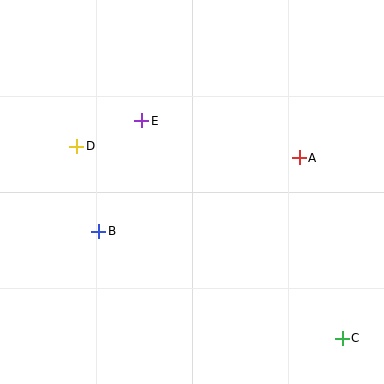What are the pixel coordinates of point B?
Point B is at (99, 231).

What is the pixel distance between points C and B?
The distance between C and B is 266 pixels.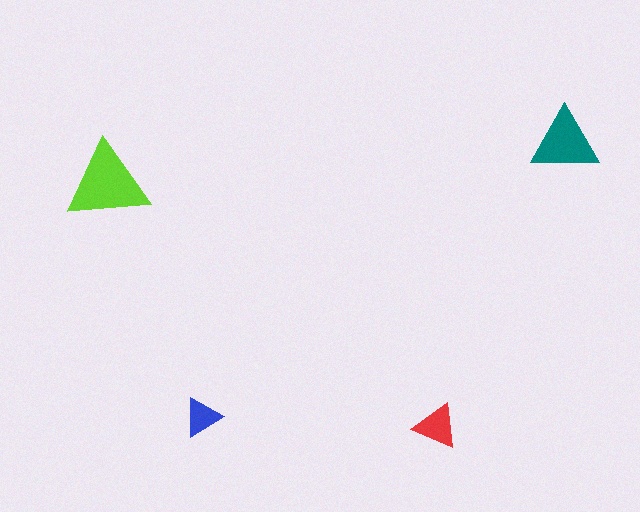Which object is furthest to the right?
The teal triangle is rightmost.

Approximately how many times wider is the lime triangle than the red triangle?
About 2 times wider.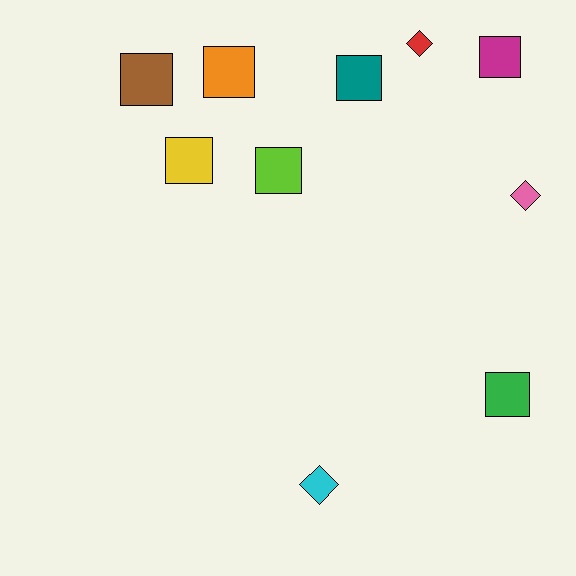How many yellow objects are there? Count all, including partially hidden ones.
There is 1 yellow object.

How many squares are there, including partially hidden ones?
There are 7 squares.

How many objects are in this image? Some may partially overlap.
There are 10 objects.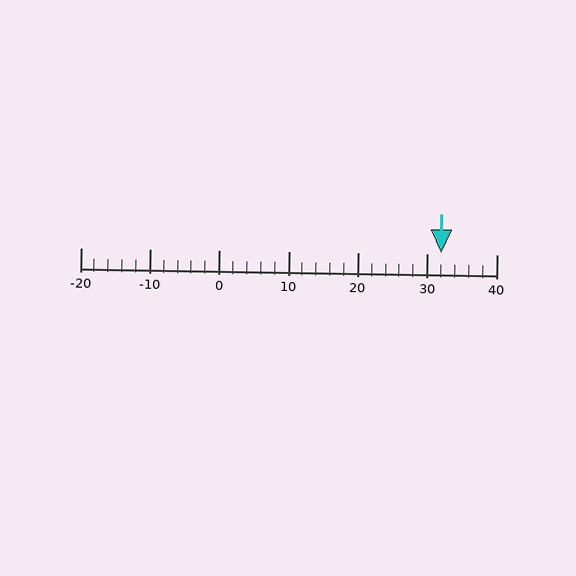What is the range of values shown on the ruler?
The ruler shows values from -20 to 40.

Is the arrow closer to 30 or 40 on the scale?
The arrow is closer to 30.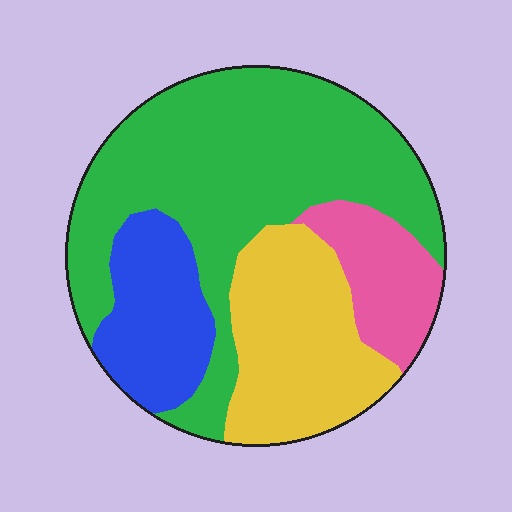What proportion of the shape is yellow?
Yellow covers 23% of the shape.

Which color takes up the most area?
Green, at roughly 50%.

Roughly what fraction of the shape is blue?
Blue takes up less than a quarter of the shape.